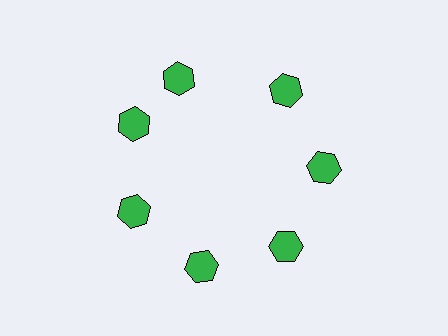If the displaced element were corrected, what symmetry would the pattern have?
It would have 7-fold rotational symmetry — the pattern would map onto itself every 51 degrees.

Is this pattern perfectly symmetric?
No. The 7 green hexagons are arranged in a ring, but one element near the 12 o'clock position is rotated out of alignment along the ring, breaking the 7-fold rotational symmetry.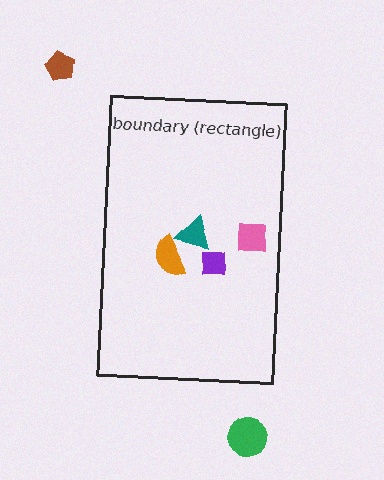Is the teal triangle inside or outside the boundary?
Inside.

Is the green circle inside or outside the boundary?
Outside.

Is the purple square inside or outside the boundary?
Inside.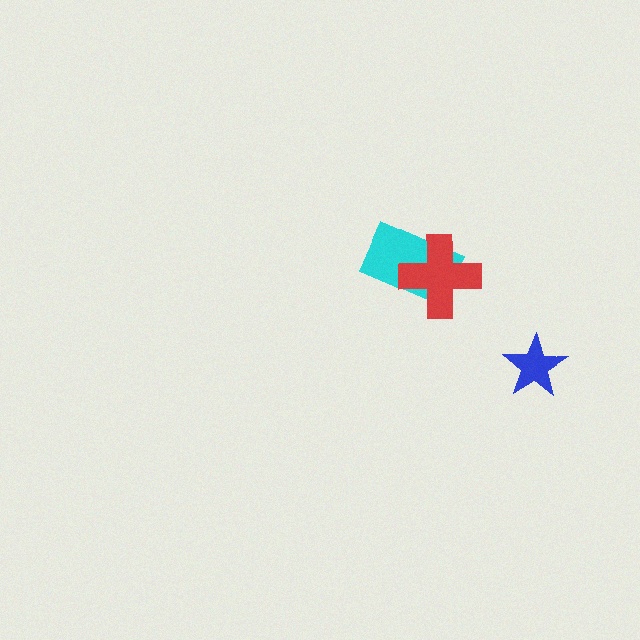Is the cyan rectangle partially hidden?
Yes, it is partially covered by another shape.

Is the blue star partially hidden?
No, no other shape covers it.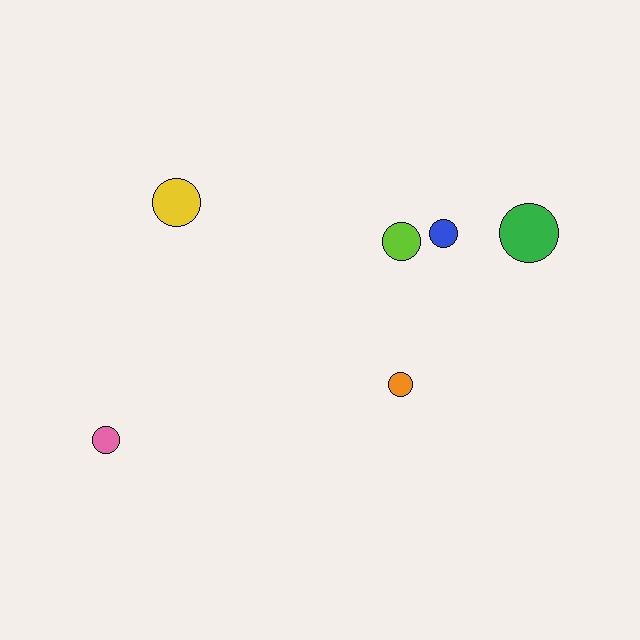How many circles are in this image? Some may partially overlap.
There are 6 circles.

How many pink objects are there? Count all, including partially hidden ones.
There is 1 pink object.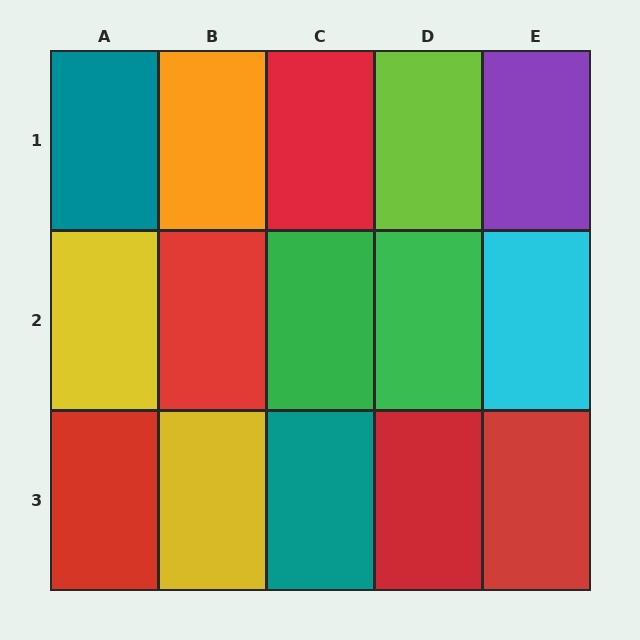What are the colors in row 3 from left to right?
Red, yellow, teal, red, red.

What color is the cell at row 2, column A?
Yellow.